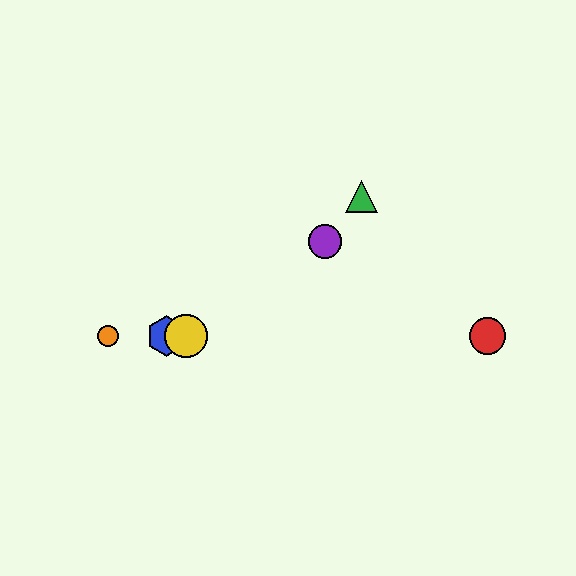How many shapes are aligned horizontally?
4 shapes (the red circle, the blue hexagon, the yellow circle, the orange circle) are aligned horizontally.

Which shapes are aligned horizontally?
The red circle, the blue hexagon, the yellow circle, the orange circle are aligned horizontally.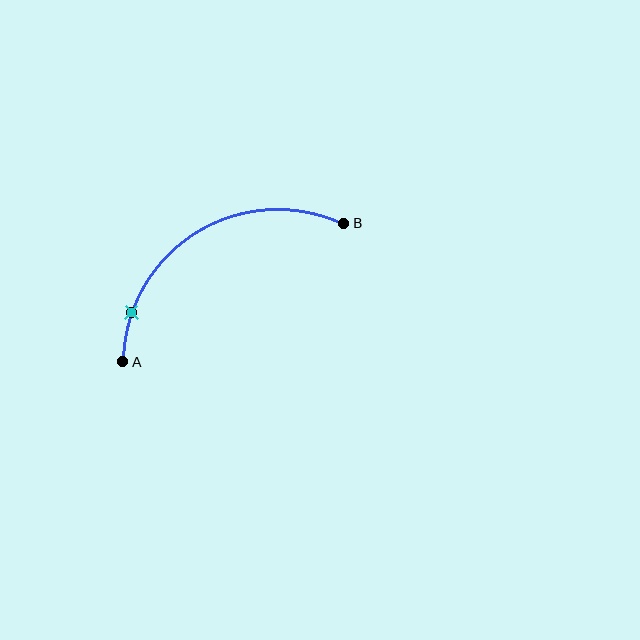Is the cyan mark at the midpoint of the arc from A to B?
No. The cyan mark lies on the arc but is closer to endpoint A. The arc midpoint would be at the point on the curve equidistant along the arc from both A and B.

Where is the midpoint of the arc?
The arc midpoint is the point on the curve farthest from the straight line joining A and B. It sits above that line.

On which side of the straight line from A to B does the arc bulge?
The arc bulges above the straight line connecting A and B.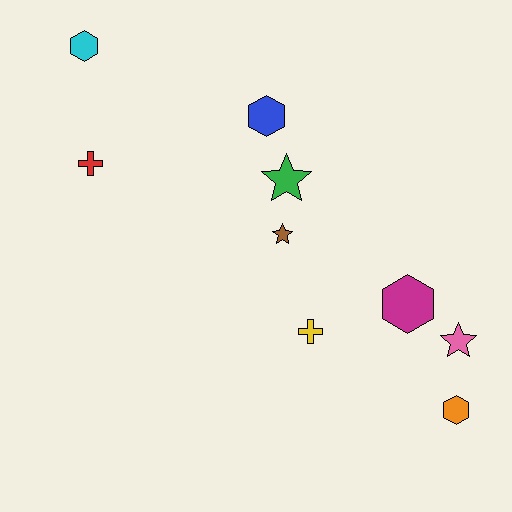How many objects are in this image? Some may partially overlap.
There are 9 objects.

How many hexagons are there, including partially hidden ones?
There are 4 hexagons.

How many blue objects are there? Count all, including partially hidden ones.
There is 1 blue object.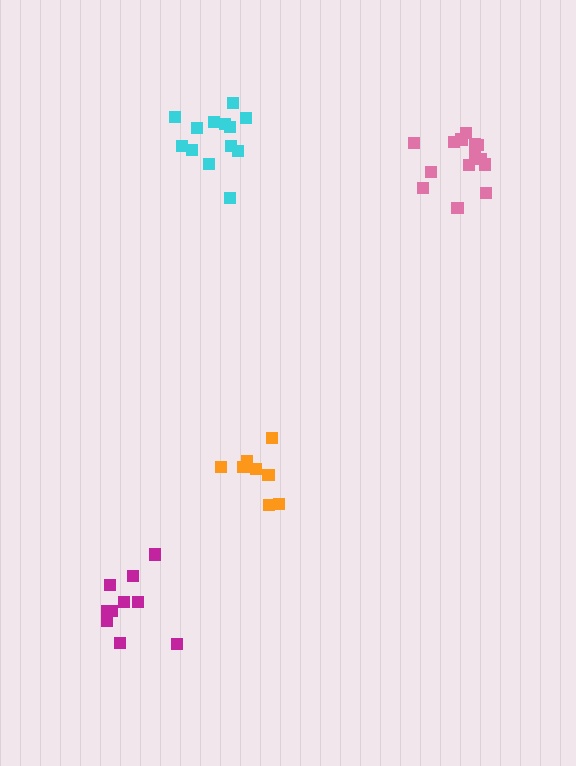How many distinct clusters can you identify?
There are 4 distinct clusters.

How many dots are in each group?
Group 1: 10 dots, Group 2: 14 dots, Group 3: 8 dots, Group 4: 13 dots (45 total).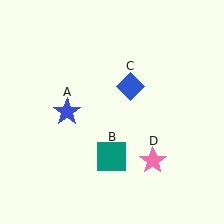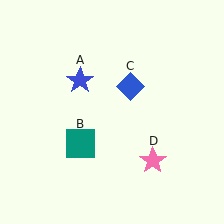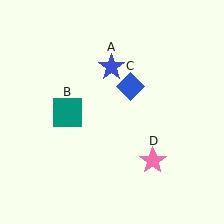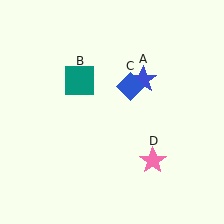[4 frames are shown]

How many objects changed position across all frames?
2 objects changed position: blue star (object A), teal square (object B).